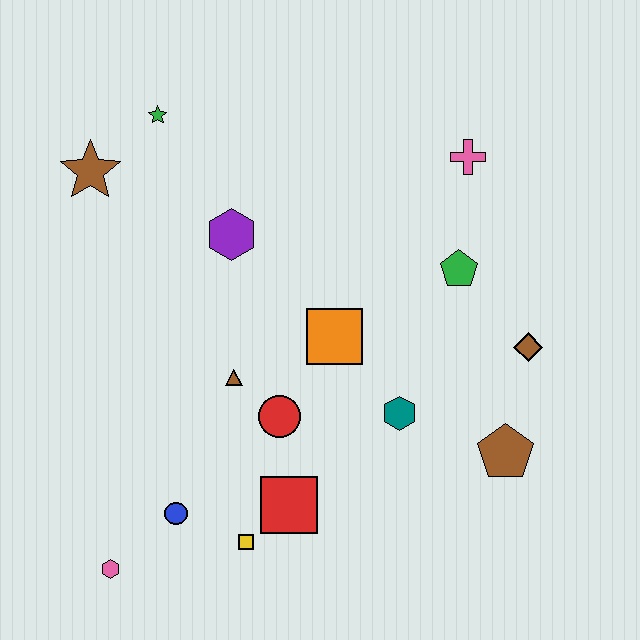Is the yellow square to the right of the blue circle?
Yes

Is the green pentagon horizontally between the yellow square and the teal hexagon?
No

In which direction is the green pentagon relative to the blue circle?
The green pentagon is to the right of the blue circle.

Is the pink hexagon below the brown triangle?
Yes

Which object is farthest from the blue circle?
The pink cross is farthest from the blue circle.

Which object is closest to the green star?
The brown star is closest to the green star.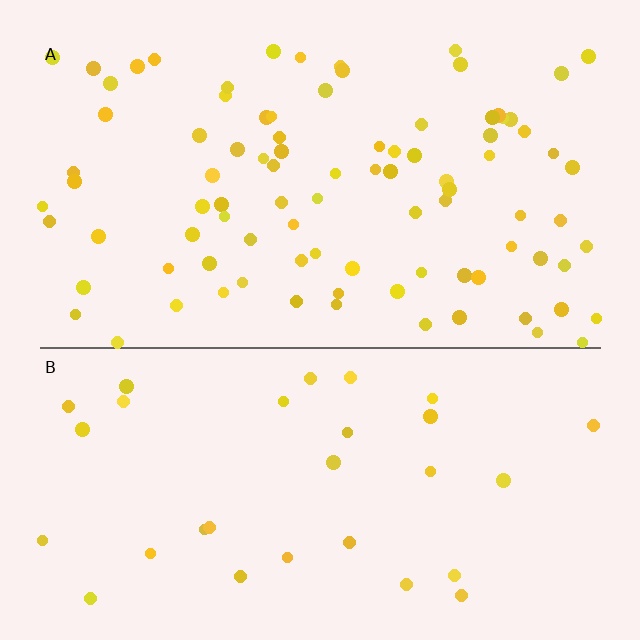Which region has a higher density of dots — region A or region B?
A (the top).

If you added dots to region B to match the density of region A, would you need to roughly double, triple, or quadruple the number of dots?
Approximately triple.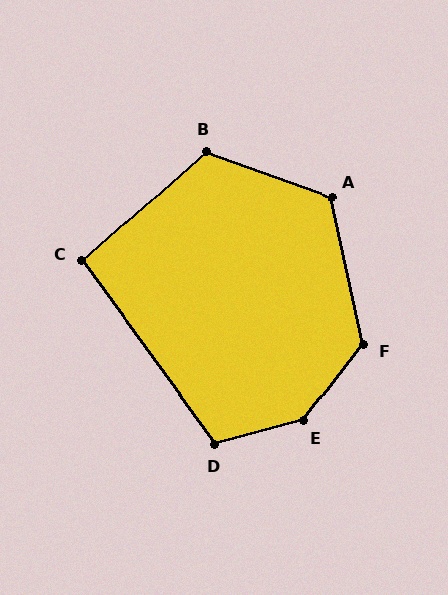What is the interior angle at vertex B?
Approximately 119 degrees (obtuse).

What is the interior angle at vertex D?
Approximately 111 degrees (obtuse).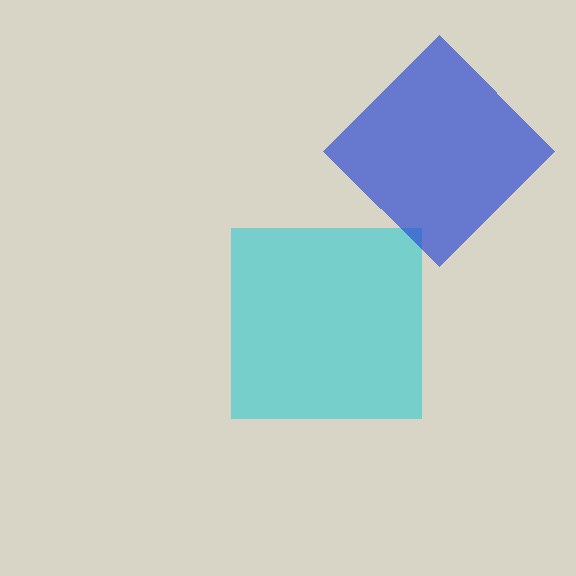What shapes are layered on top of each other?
The layered shapes are: a cyan square, a blue diamond.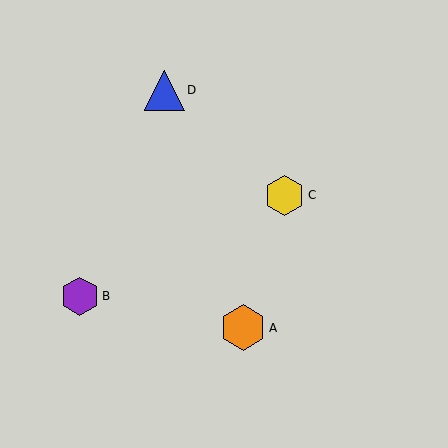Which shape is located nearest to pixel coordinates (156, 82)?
The blue triangle (labeled D) at (164, 90) is nearest to that location.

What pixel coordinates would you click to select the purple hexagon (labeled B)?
Click at (80, 296) to select the purple hexagon B.